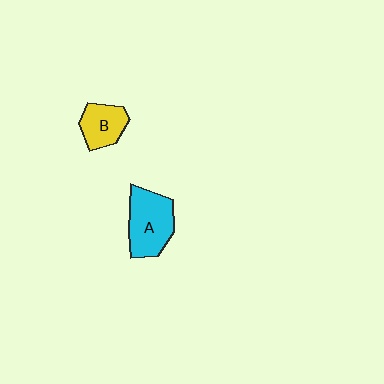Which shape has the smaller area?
Shape B (yellow).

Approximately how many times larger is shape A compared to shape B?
Approximately 1.6 times.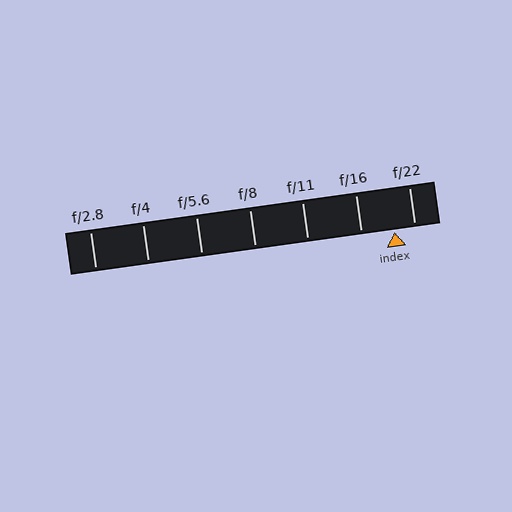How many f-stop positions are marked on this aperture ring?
There are 7 f-stop positions marked.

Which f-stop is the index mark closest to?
The index mark is closest to f/22.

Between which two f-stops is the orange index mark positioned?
The index mark is between f/16 and f/22.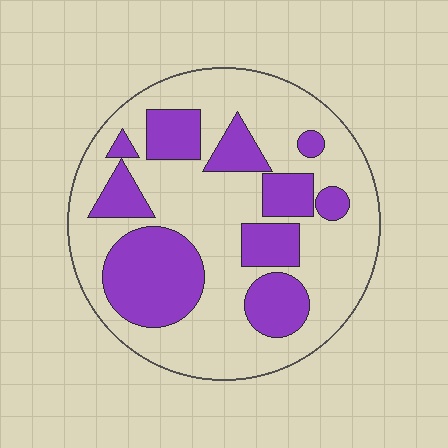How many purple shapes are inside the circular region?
10.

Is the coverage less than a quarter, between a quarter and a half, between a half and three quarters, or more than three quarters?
Between a quarter and a half.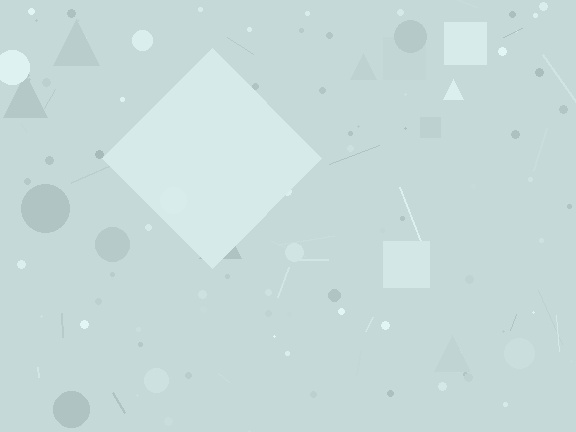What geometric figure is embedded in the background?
A diamond is embedded in the background.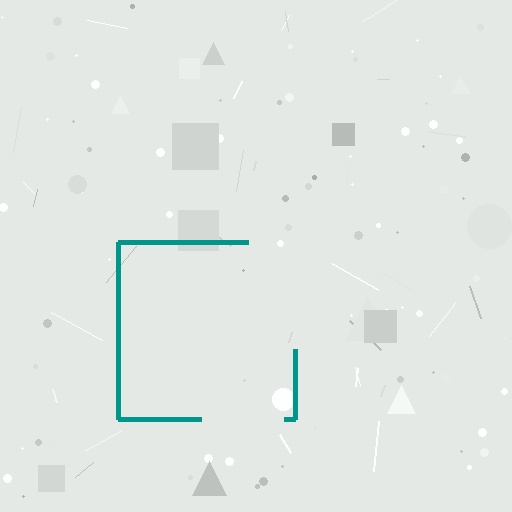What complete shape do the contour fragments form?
The contour fragments form a square.